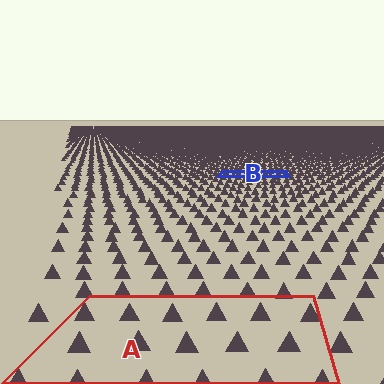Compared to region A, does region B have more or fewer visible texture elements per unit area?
Region B has more texture elements per unit area — they are packed more densely because it is farther away.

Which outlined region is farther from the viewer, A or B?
Region B is farther from the viewer — the texture elements inside it appear smaller and more densely packed.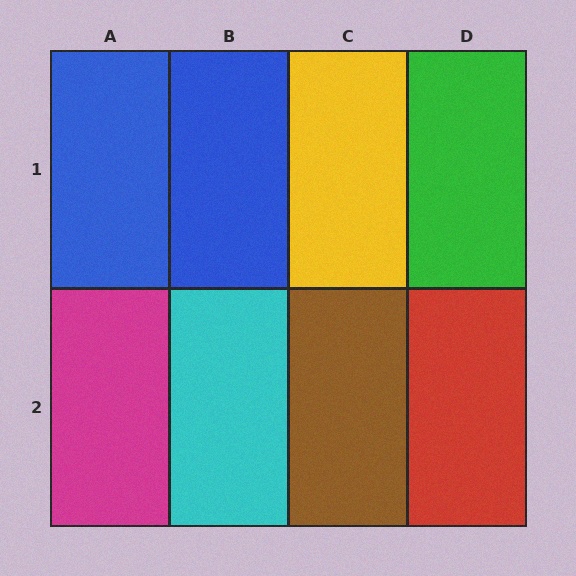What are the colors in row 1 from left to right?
Blue, blue, yellow, green.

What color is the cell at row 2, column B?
Cyan.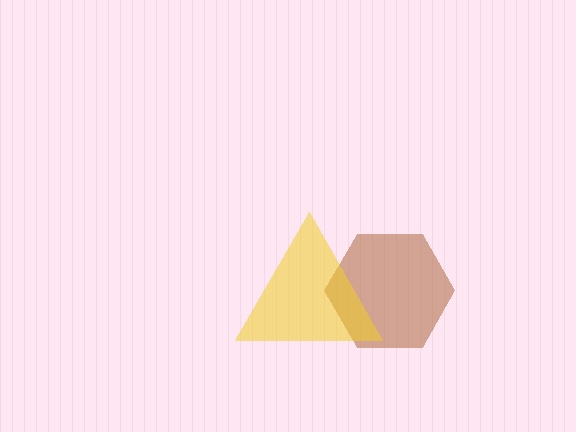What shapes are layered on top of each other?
The layered shapes are: a brown hexagon, a yellow triangle.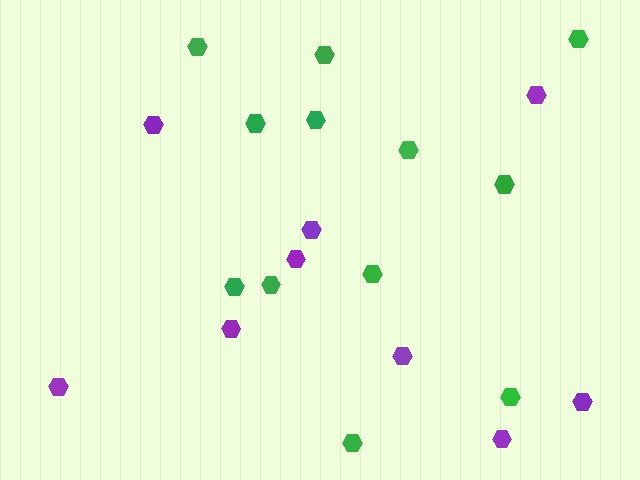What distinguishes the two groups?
There are 2 groups: one group of purple hexagons (9) and one group of green hexagons (12).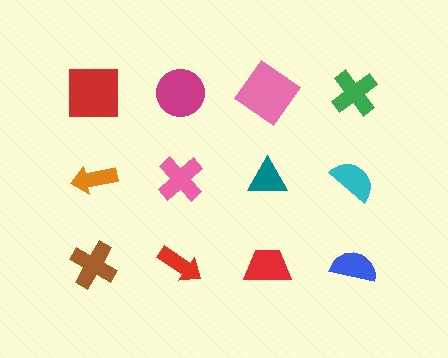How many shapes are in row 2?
4 shapes.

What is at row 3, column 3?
A red trapezoid.